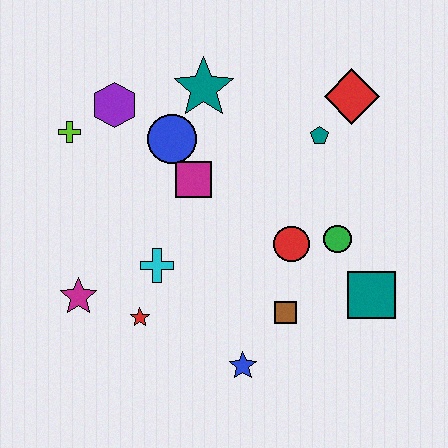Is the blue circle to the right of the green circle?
No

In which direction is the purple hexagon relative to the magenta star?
The purple hexagon is above the magenta star.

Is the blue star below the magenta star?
Yes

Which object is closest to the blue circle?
The magenta square is closest to the blue circle.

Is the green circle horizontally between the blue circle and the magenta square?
No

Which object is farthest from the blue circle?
The teal square is farthest from the blue circle.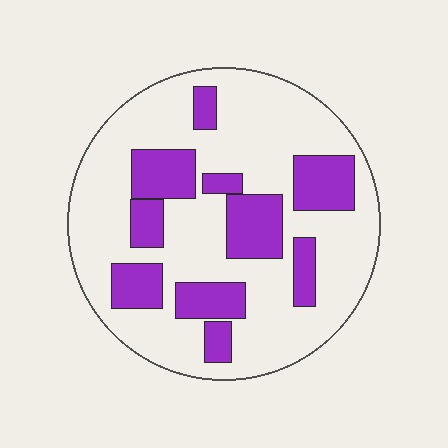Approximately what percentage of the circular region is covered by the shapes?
Approximately 30%.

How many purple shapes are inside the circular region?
10.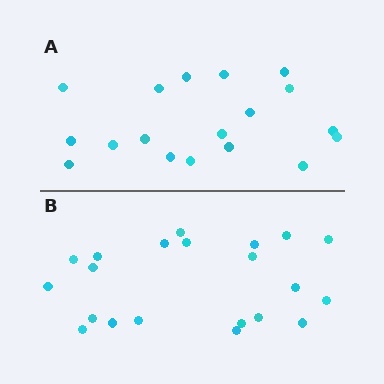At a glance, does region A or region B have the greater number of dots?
Region B (the bottom region) has more dots.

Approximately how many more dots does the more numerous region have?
Region B has just a few more — roughly 2 or 3 more dots than region A.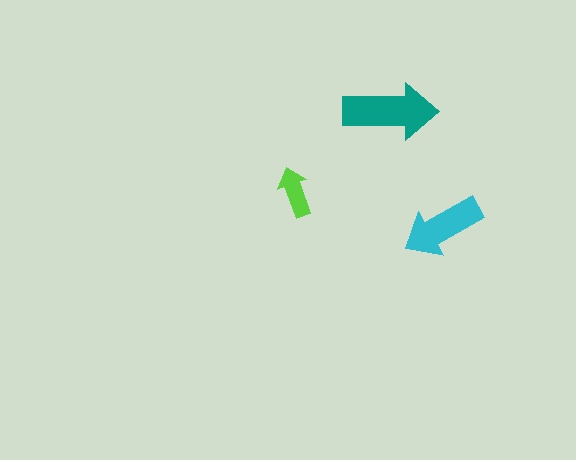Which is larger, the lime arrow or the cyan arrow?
The cyan one.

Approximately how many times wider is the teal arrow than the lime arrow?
About 2 times wider.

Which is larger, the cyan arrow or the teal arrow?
The teal one.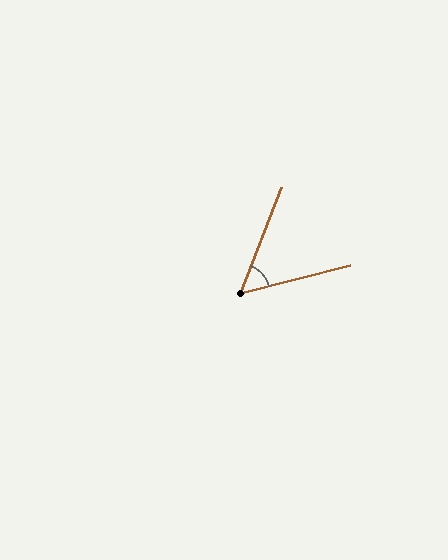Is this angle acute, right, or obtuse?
It is acute.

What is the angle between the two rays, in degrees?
Approximately 54 degrees.